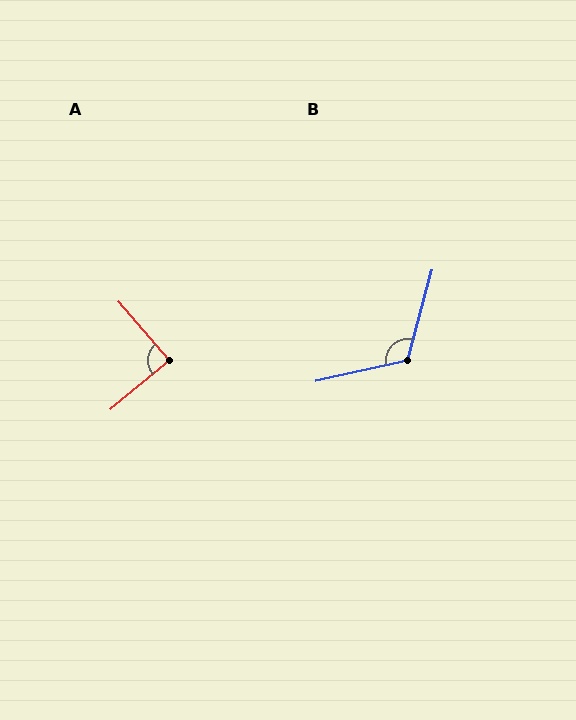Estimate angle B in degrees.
Approximately 118 degrees.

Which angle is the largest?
B, at approximately 118 degrees.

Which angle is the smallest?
A, at approximately 89 degrees.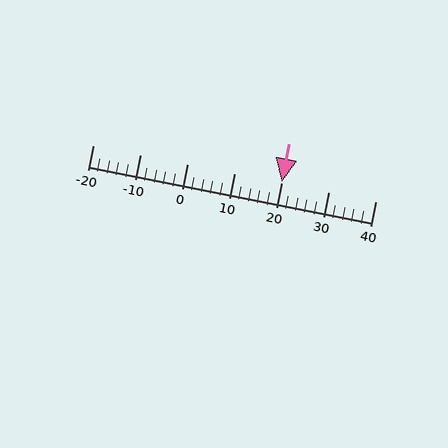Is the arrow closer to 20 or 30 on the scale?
The arrow is closer to 20.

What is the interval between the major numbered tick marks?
The major tick marks are spaced 10 units apart.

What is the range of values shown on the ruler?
The ruler shows values from -20 to 40.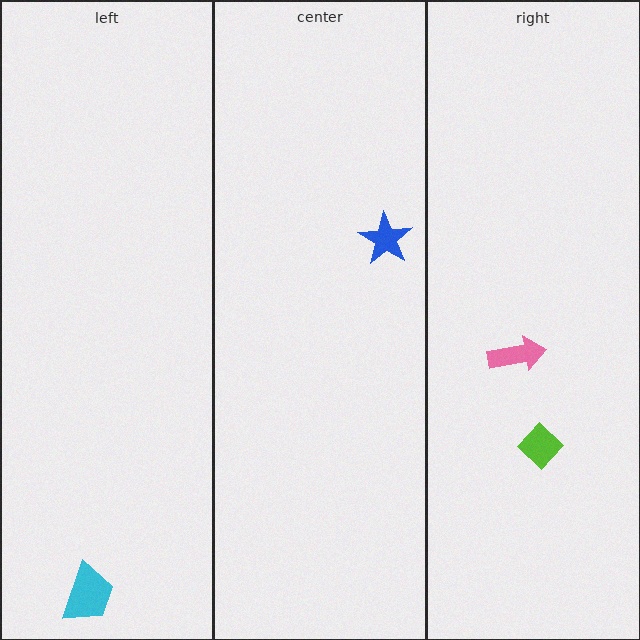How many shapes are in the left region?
1.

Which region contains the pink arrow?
The right region.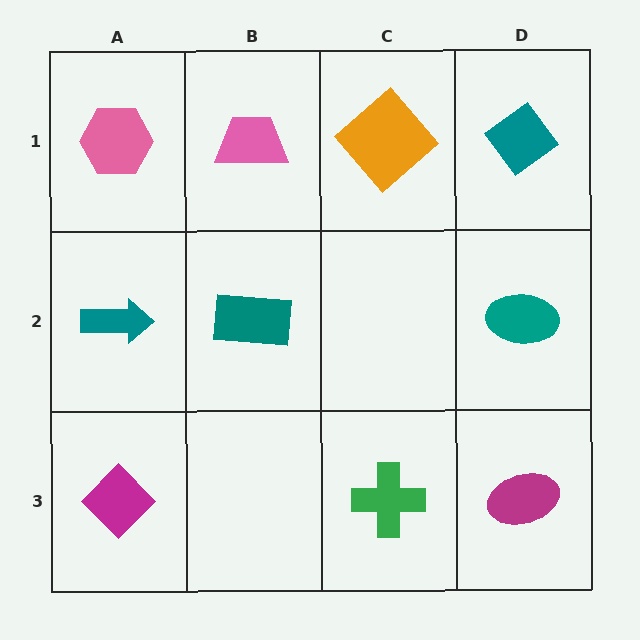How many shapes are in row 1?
4 shapes.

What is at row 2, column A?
A teal arrow.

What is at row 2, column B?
A teal rectangle.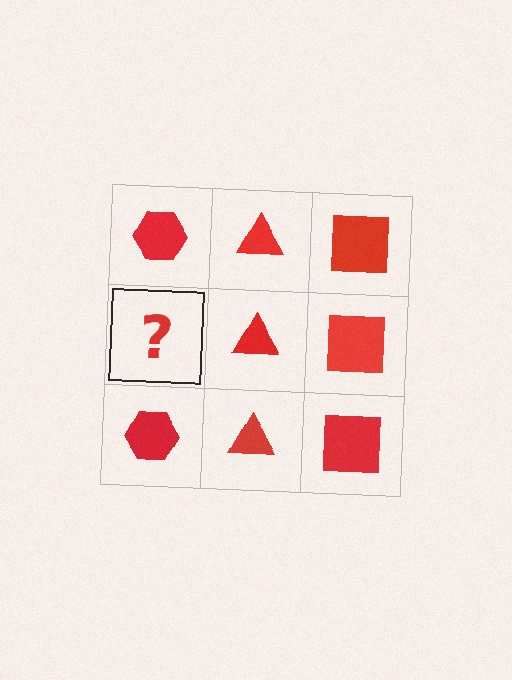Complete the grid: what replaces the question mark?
The question mark should be replaced with a red hexagon.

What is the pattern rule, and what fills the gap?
The rule is that each column has a consistent shape. The gap should be filled with a red hexagon.